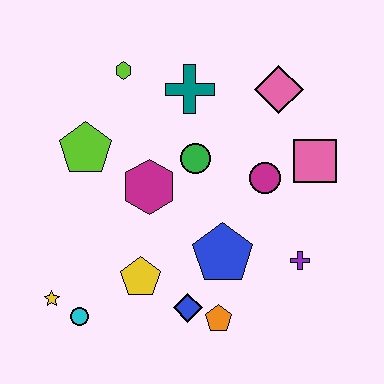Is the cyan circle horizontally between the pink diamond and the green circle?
No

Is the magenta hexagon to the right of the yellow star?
Yes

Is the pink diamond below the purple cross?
No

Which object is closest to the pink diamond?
The pink square is closest to the pink diamond.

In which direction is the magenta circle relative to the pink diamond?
The magenta circle is below the pink diamond.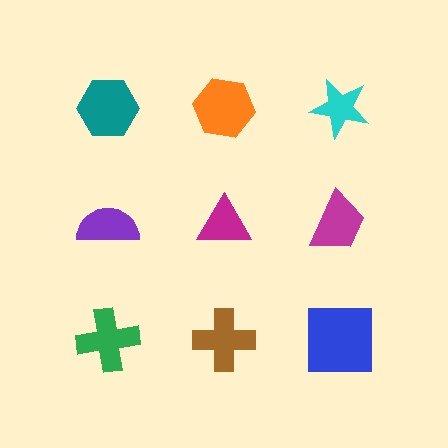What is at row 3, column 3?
A blue square.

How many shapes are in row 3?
3 shapes.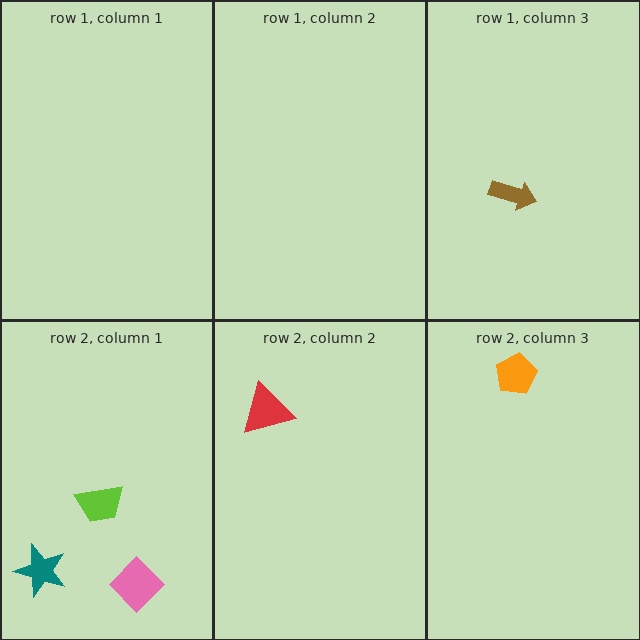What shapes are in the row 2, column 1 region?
The teal star, the pink diamond, the lime trapezoid.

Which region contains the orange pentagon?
The row 2, column 3 region.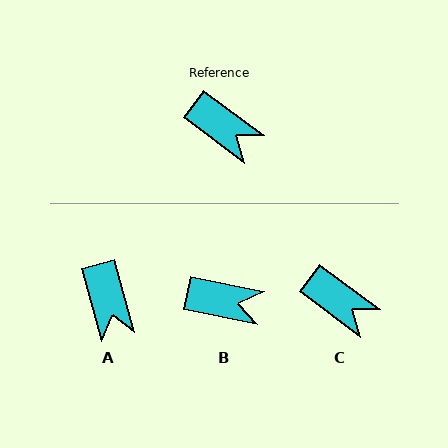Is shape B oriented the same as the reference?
No, it is off by about 25 degrees.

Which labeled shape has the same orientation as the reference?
C.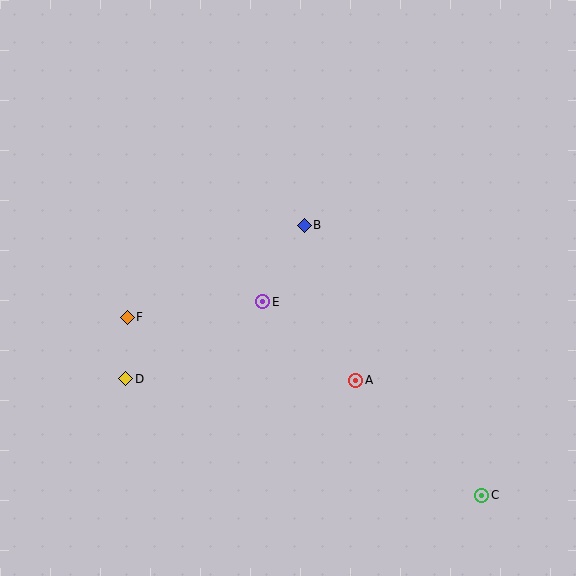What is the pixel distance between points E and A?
The distance between E and A is 122 pixels.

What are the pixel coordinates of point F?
Point F is at (127, 317).